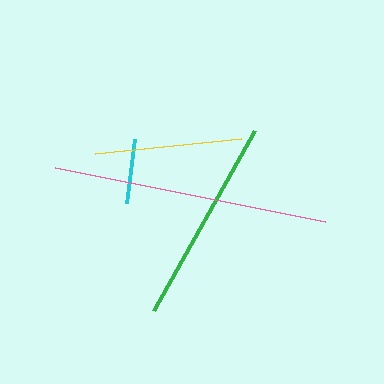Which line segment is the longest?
The pink line is the longest at approximately 276 pixels.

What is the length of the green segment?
The green segment is approximately 207 pixels long.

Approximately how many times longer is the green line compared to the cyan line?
The green line is approximately 3.2 times the length of the cyan line.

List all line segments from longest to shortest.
From longest to shortest: pink, green, yellow, cyan.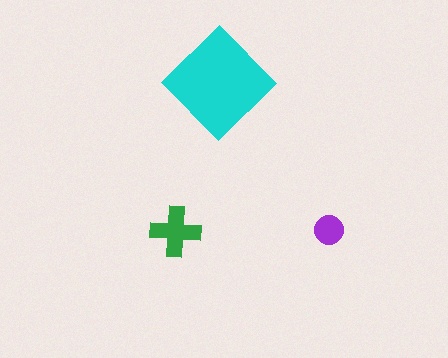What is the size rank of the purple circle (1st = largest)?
3rd.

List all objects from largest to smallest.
The cyan diamond, the green cross, the purple circle.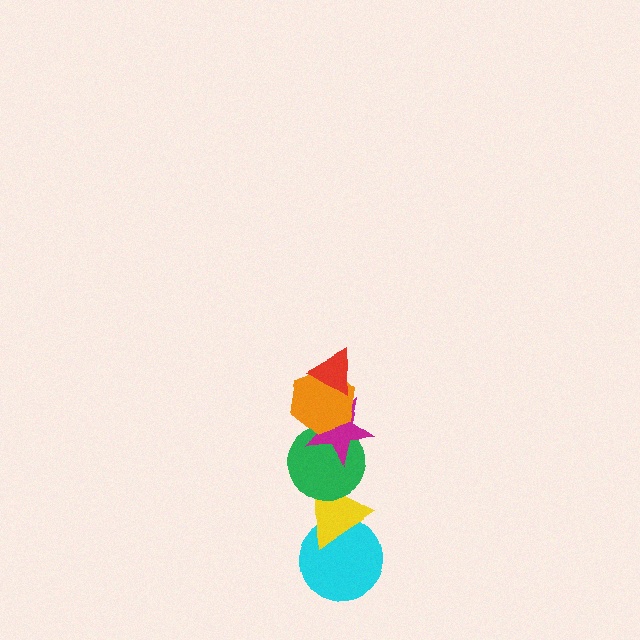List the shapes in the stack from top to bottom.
From top to bottom: the red triangle, the orange hexagon, the magenta star, the green circle, the yellow triangle, the cyan circle.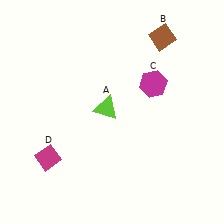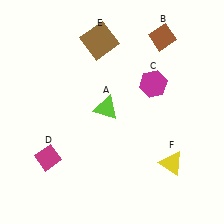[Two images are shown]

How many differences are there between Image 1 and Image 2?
There are 2 differences between the two images.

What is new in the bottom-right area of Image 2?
A yellow triangle (F) was added in the bottom-right area of Image 2.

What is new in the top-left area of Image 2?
A brown square (E) was added in the top-left area of Image 2.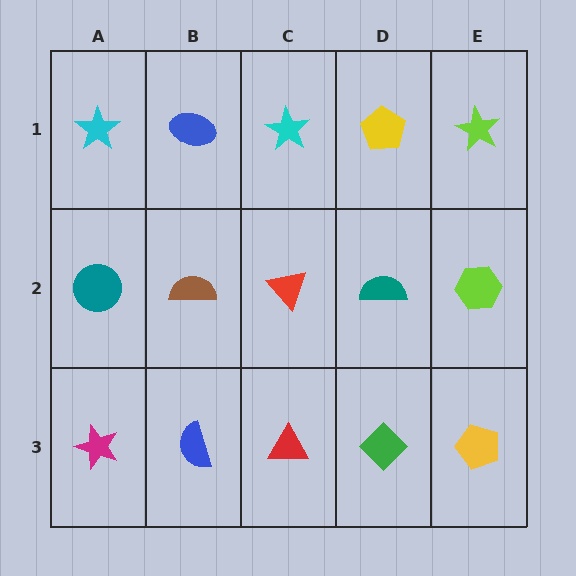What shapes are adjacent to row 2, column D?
A yellow pentagon (row 1, column D), a green diamond (row 3, column D), a red triangle (row 2, column C), a lime hexagon (row 2, column E).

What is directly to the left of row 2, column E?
A teal semicircle.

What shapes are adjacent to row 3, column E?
A lime hexagon (row 2, column E), a green diamond (row 3, column D).